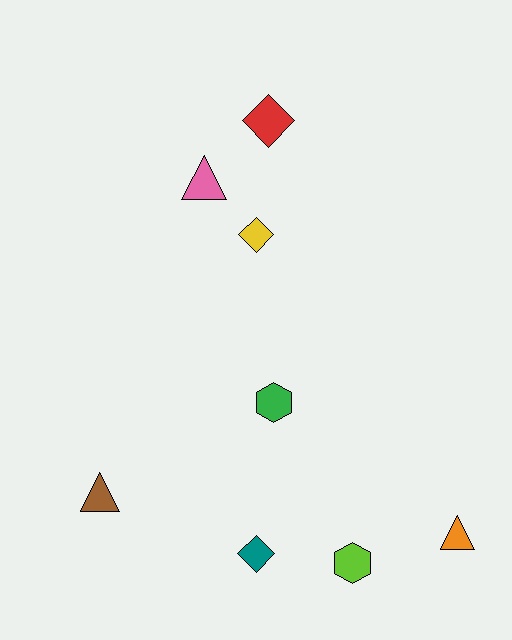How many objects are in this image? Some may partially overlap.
There are 8 objects.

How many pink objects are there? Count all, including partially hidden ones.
There is 1 pink object.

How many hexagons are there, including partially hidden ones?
There are 2 hexagons.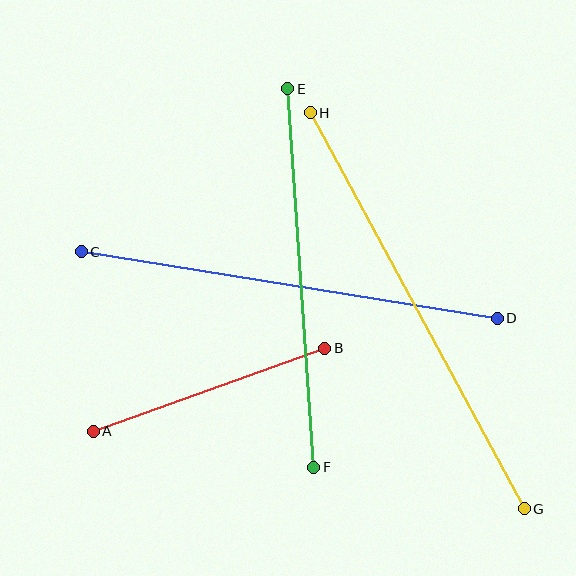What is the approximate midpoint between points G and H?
The midpoint is at approximately (417, 311) pixels.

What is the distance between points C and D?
The distance is approximately 421 pixels.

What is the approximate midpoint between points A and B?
The midpoint is at approximately (209, 390) pixels.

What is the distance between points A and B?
The distance is approximately 246 pixels.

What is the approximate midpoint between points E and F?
The midpoint is at approximately (301, 278) pixels.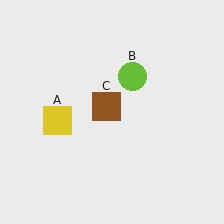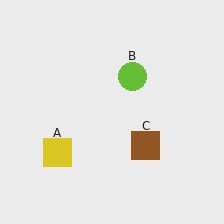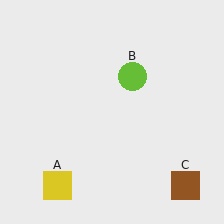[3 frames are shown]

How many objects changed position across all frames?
2 objects changed position: yellow square (object A), brown square (object C).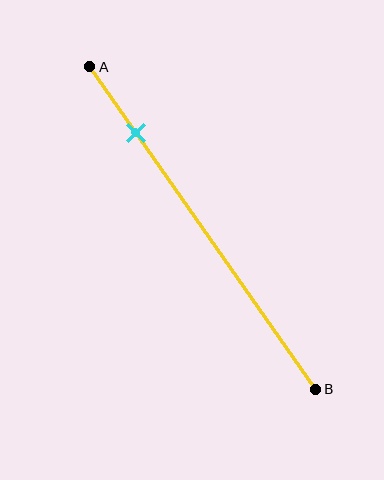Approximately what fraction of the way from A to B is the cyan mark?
The cyan mark is approximately 20% of the way from A to B.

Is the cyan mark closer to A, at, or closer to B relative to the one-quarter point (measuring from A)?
The cyan mark is closer to point A than the one-quarter point of segment AB.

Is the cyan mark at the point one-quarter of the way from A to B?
No, the mark is at about 20% from A, not at the 25% one-quarter point.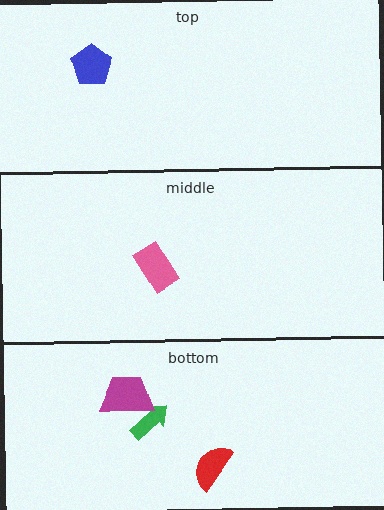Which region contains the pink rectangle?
The middle region.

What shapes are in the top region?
The blue pentagon.